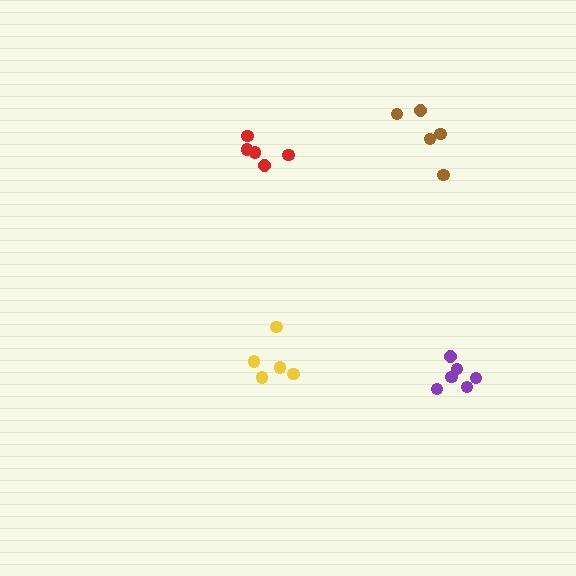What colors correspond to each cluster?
The clusters are colored: red, brown, yellow, purple.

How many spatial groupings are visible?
There are 4 spatial groupings.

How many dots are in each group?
Group 1: 5 dots, Group 2: 5 dots, Group 3: 5 dots, Group 4: 6 dots (21 total).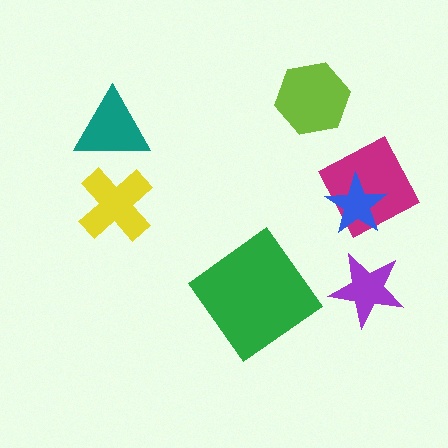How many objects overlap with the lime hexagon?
0 objects overlap with the lime hexagon.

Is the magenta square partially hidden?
Yes, it is partially covered by another shape.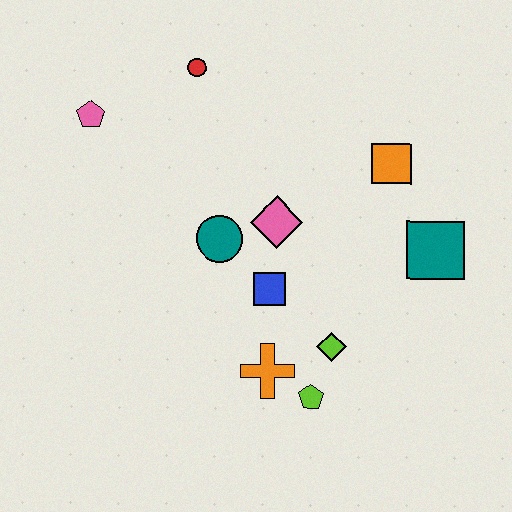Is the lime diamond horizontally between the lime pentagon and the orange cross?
No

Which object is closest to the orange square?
The teal square is closest to the orange square.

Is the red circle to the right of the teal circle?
No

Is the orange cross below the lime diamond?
Yes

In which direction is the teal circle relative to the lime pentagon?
The teal circle is above the lime pentagon.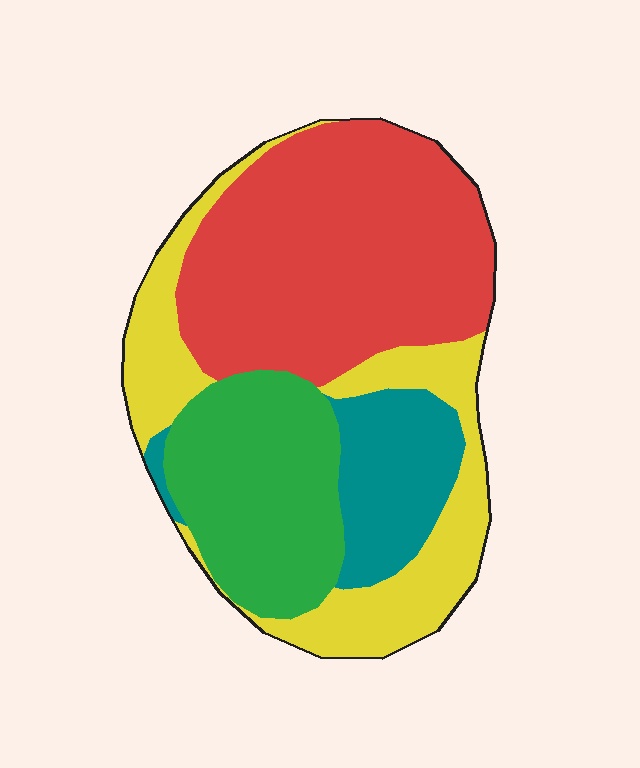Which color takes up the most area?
Red, at roughly 40%.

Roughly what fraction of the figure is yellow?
Yellow takes up between a sixth and a third of the figure.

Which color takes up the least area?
Teal, at roughly 15%.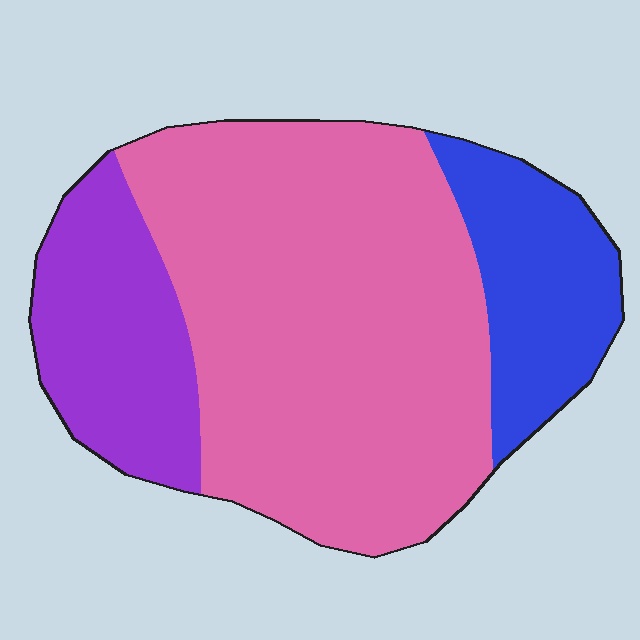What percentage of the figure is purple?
Purple covers roughly 20% of the figure.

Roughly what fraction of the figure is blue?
Blue covers roughly 15% of the figure.